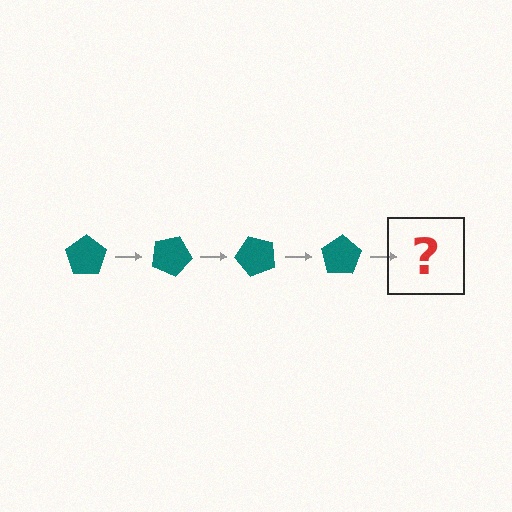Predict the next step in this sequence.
The next step is a teal pentagon rotated 100 degrees.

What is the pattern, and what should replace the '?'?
The pattern is that the pentagon rotates 25 degrees each step. The '?' should be a teal pentagon rotated 100 degrees.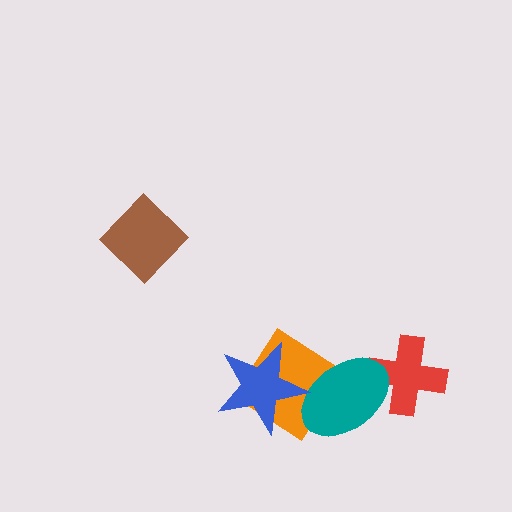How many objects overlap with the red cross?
1 object overlaps with the red cross.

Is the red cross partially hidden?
Yes, it is partially covered by another shape.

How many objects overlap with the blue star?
2 objects overlap with the blue star.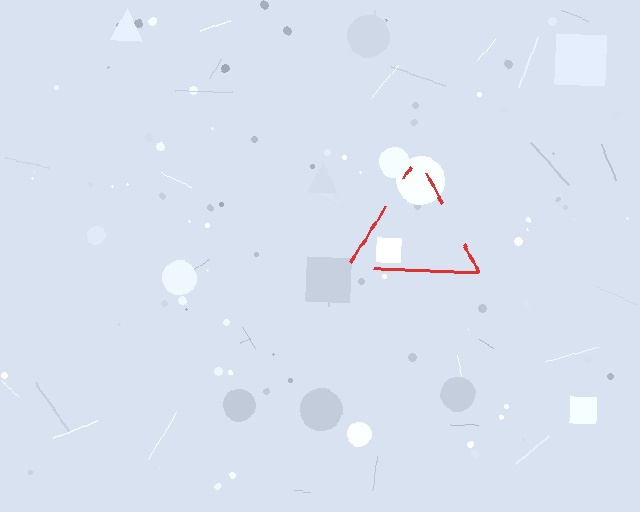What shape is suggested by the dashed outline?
The dashed outline suggests a triangle.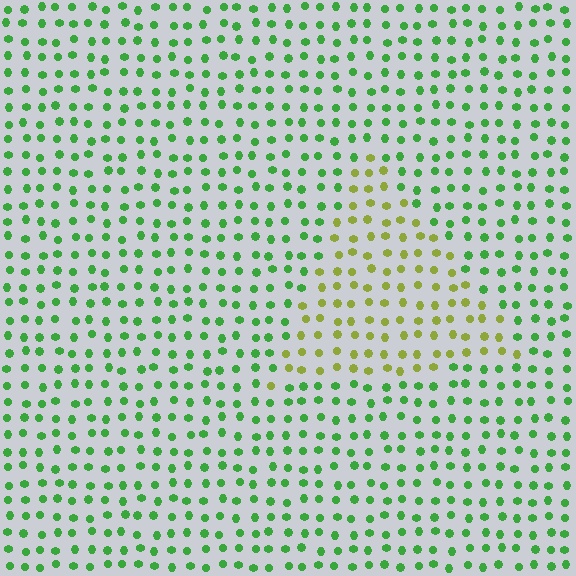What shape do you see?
I see a triangle.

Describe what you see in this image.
The image is filled with small green elements in a uniform arrangement. A triangle-shaped region is visible where the elements are tinted to a slightly different hue, forming a subtle color boundary.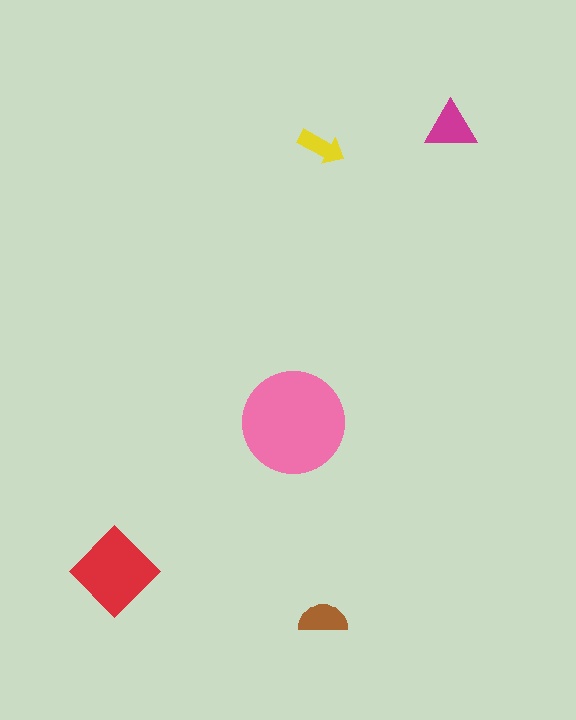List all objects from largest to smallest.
The pink circle, the red diamond, the magenta triangle, the brown semicircle, the yellow arrow.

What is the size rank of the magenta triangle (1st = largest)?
3rd.